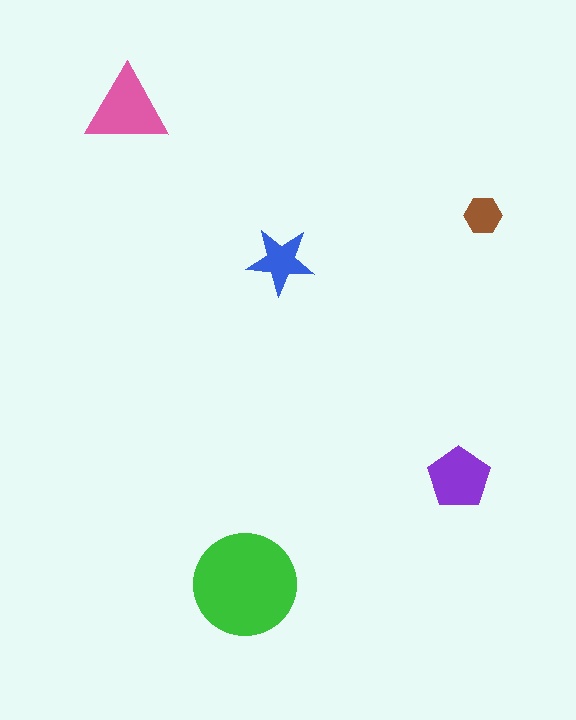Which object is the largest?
The green circle.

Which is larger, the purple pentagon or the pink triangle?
The pink triangle.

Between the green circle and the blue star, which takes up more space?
The green circle.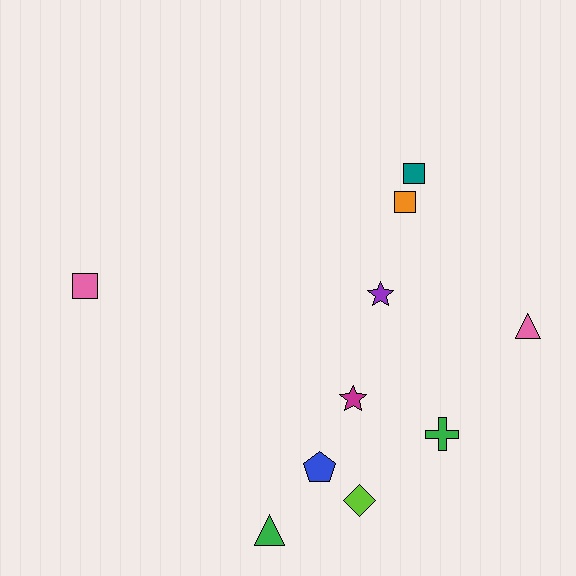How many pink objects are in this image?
There are 2 pink objects.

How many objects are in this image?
There are 10 objects.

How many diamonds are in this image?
There is 1 diamond.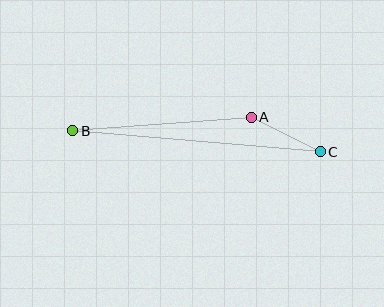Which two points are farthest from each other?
Points B and C are farthest from each other.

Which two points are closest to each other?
Points A and C are closest to each other.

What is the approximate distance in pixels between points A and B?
The distance between A and B is approximately 179 pixels.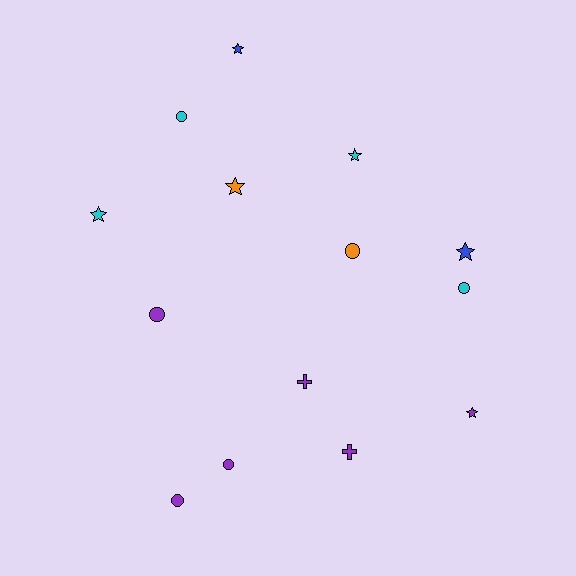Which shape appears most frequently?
Circle, with 6 objects.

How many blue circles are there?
There are no blue circles.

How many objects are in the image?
There are 14 objects.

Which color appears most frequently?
Purple, with 6 objects.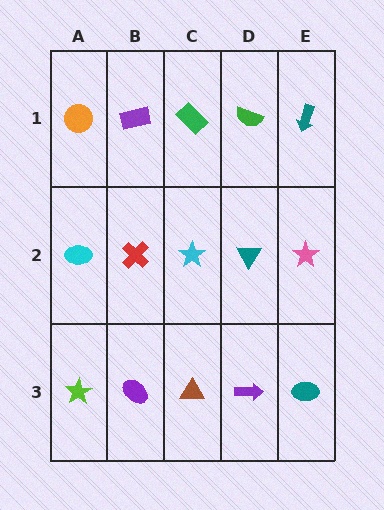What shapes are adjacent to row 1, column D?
A teal triangle (row 2, column D), a green rectangle (row 1, column C), a teal arrow (row 1, column E).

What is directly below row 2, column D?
A purple arrow.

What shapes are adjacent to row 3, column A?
A cyan ellipse (row 2, column A), a purple ellipse (row 3, column B).